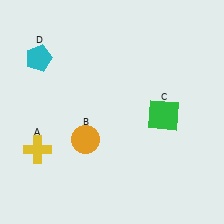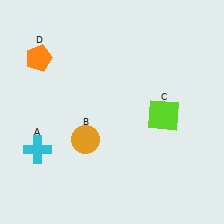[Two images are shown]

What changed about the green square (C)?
In Image 1, C is green. In Image 2, it changed to lime.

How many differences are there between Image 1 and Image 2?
There are 3 differences between the two images.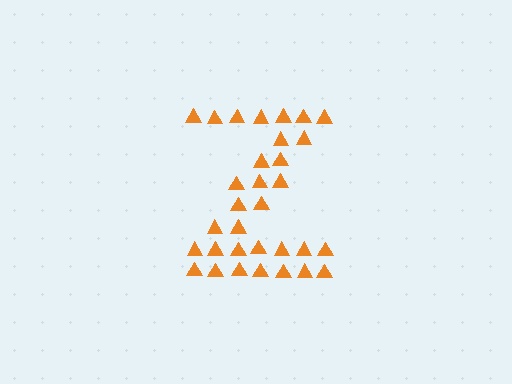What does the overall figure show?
The overall figure shows the letter Z.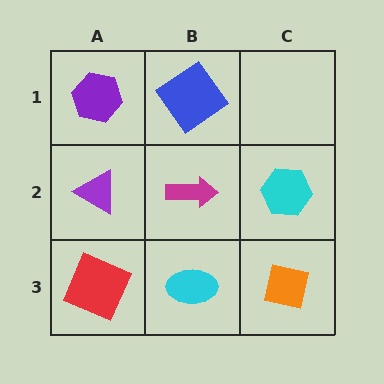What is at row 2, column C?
A cyan hexagon.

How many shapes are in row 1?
2 shapes.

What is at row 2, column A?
A purple triangle.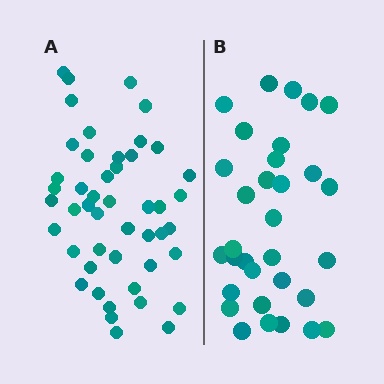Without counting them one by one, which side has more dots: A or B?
Region A (the left region) has more dots.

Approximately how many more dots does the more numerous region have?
Region A has approximately 15 more dots than region B.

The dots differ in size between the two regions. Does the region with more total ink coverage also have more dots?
No. Region B has more total ink coverage because its dots are larger, but region A actually contains more individual dots. Total area can be misleading — the number of items is what matters here.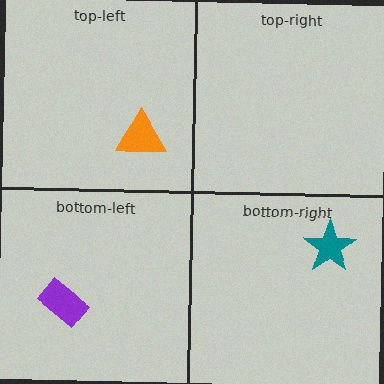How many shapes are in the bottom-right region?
1.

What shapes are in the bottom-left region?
The purple rectangle.